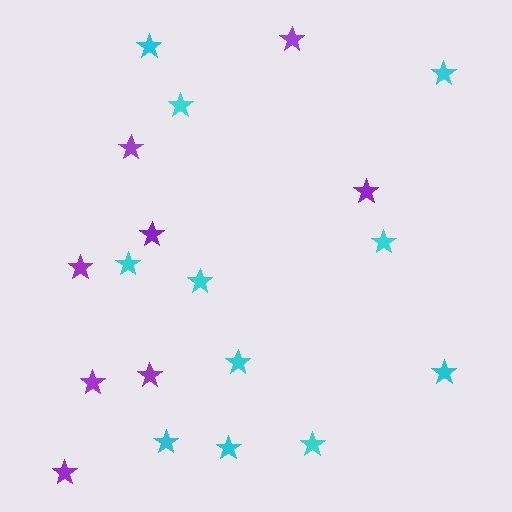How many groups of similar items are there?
There are 2 groups: one group of cyan stars (11) and one group of purple stars (8).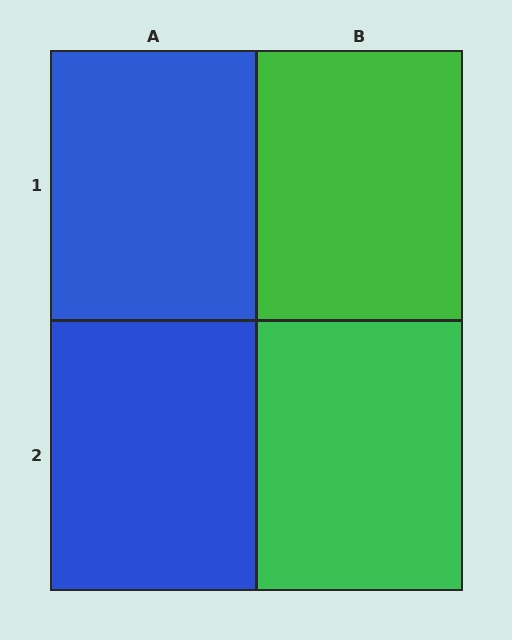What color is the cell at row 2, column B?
Green.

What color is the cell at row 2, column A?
Blue.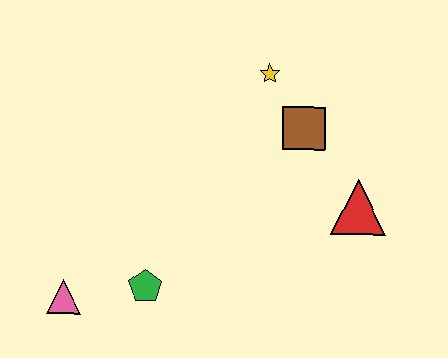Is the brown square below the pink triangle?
No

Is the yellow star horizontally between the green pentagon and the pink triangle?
No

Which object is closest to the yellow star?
The brown square is closest to the yellow star.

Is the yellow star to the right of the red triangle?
No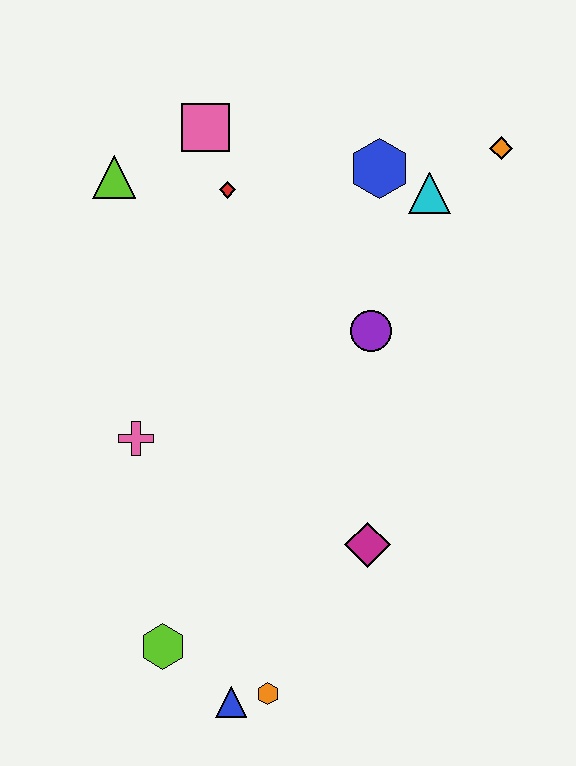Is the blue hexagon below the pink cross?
No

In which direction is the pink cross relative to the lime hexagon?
The pink cross is above the lime hexagon.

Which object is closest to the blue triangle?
The orange hexagon is closest to the blue triangle.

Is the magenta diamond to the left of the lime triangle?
No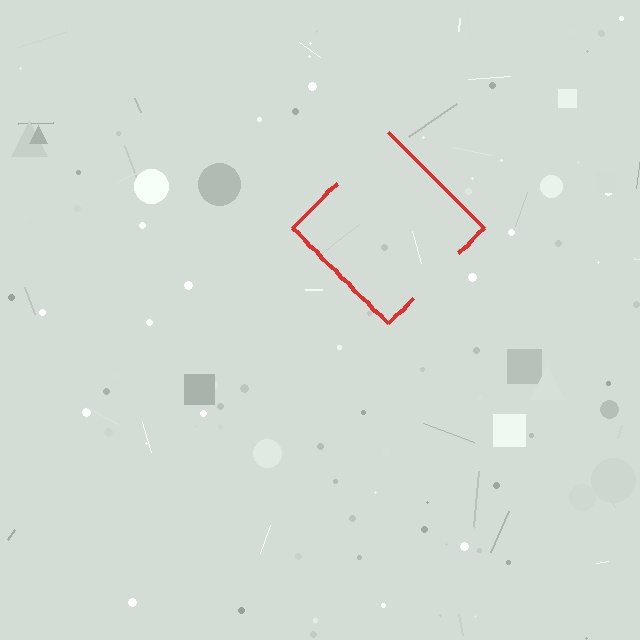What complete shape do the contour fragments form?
The contour fragments form a diamond.